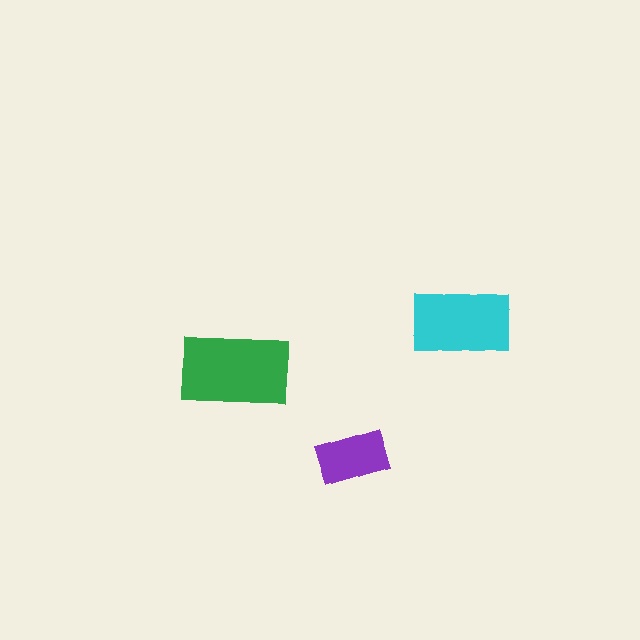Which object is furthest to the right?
The cyan rectangle is rightmost.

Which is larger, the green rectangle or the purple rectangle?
The green one.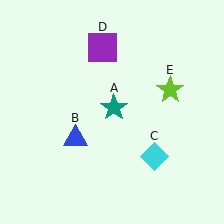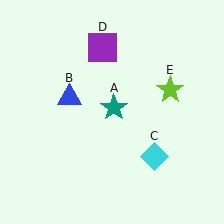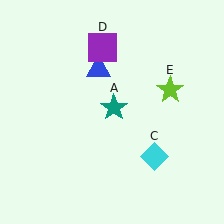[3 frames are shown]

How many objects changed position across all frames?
1 object changed position: blue triangle (object B).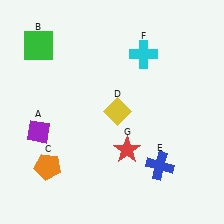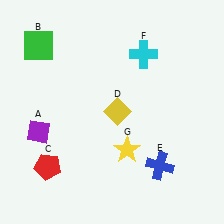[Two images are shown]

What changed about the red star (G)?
In Image 1, G is red. In Image 2, it changed to yellow.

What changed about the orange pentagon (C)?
In Image 1, C is orange. In Image 2, it changed to red.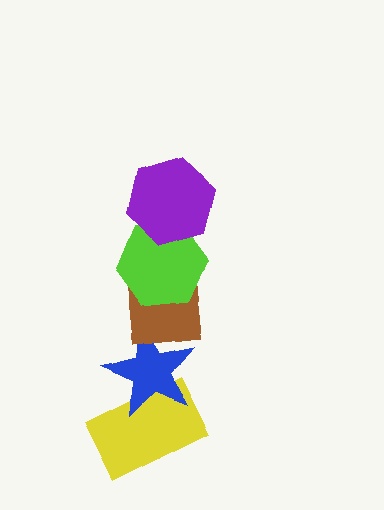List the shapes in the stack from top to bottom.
From top to bottom: the purple hexagon, the lime hexagon, the brown square, the blue star, the yellow rectangle.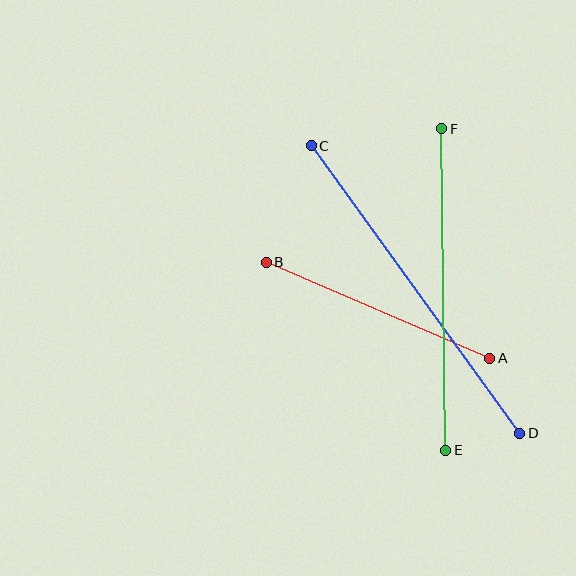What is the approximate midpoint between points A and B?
The midpoint is at approximately (378, 310) pixels.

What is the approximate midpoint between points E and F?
The midpoint is at approximately (444, 289) pixels.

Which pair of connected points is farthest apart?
Points C and D are farthest apart.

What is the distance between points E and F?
The distance is approximately 321 pixels.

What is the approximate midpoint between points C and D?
The midpoint is at approximately (415, 289) pixels.